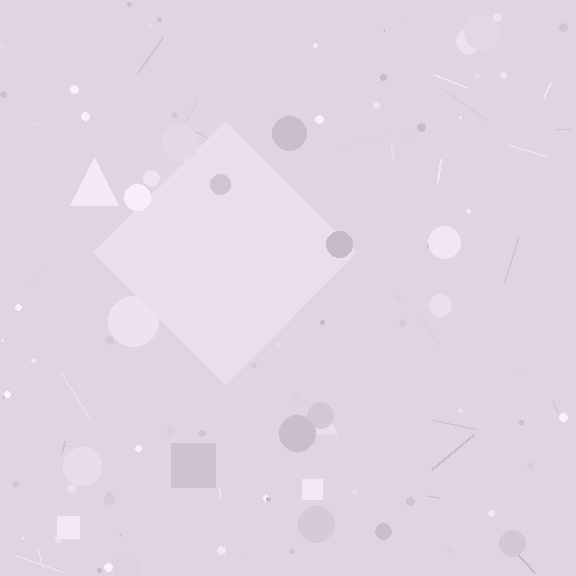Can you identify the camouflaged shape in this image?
The camouflaged shape is a diamond.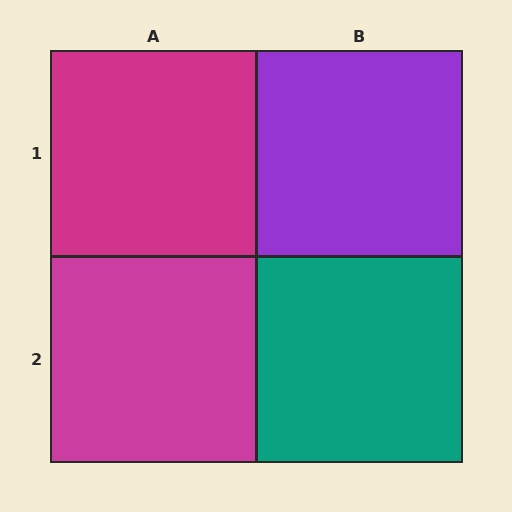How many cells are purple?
1 cell is purple.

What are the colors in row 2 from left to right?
Magenta, teal.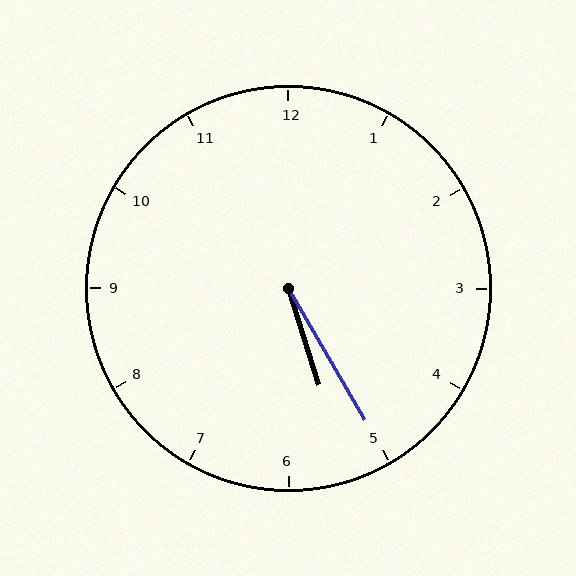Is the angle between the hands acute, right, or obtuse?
It is acute.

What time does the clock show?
5:25.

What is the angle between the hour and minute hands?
Approximately 12 degrees.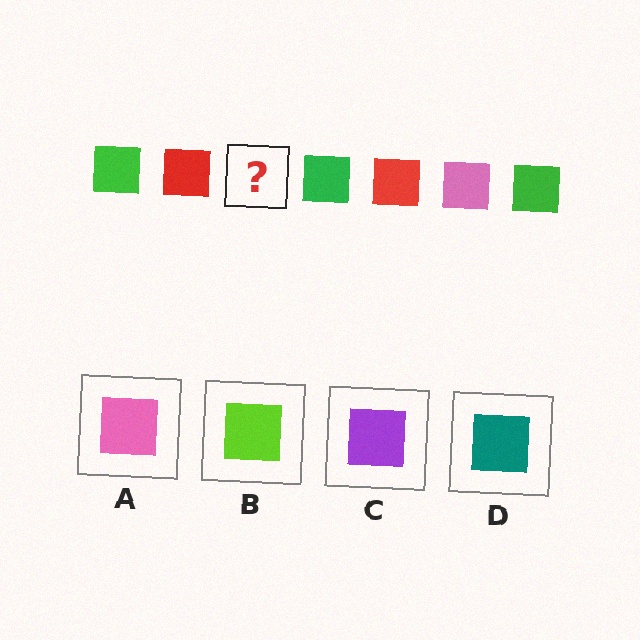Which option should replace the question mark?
Option A.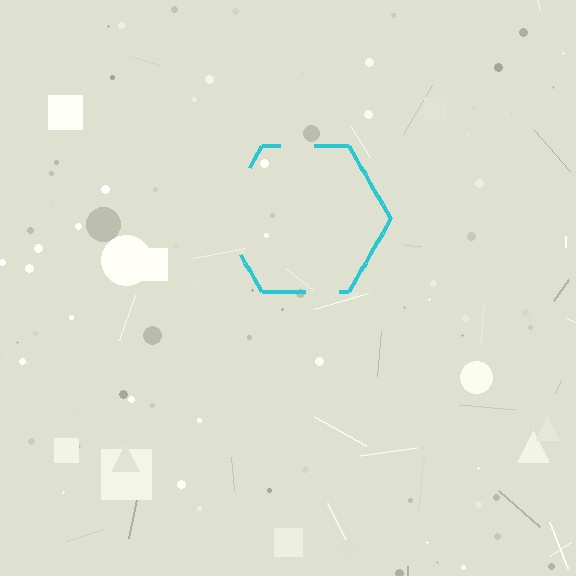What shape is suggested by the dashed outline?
The dashed outline suggests a hexagon.